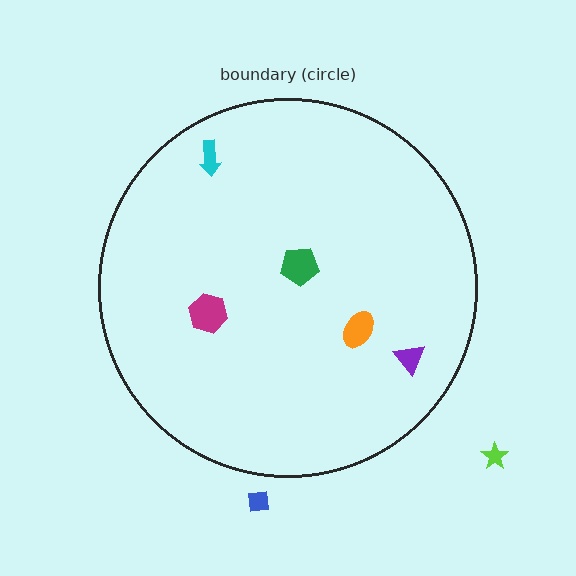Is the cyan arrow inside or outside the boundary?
Inside.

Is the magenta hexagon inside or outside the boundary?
Inside.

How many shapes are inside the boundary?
5 inside, 2 outside.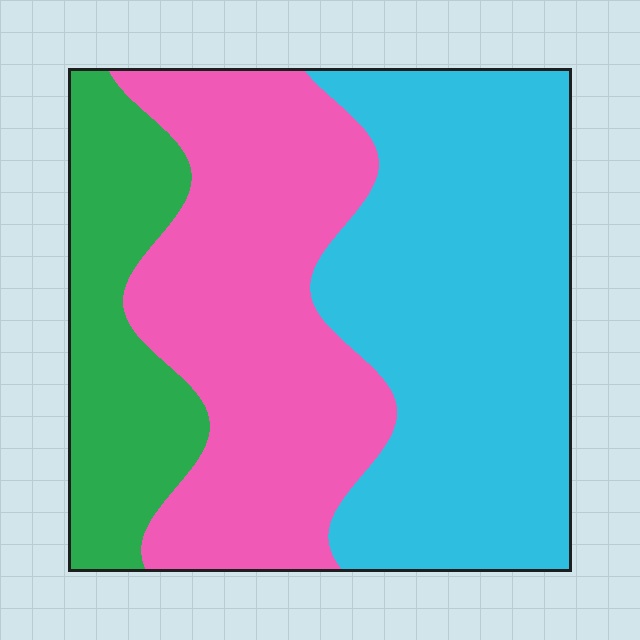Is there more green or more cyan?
Cyan.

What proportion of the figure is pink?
Pink covers 37% of the figure.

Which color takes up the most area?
Cyan, at roughly 45%.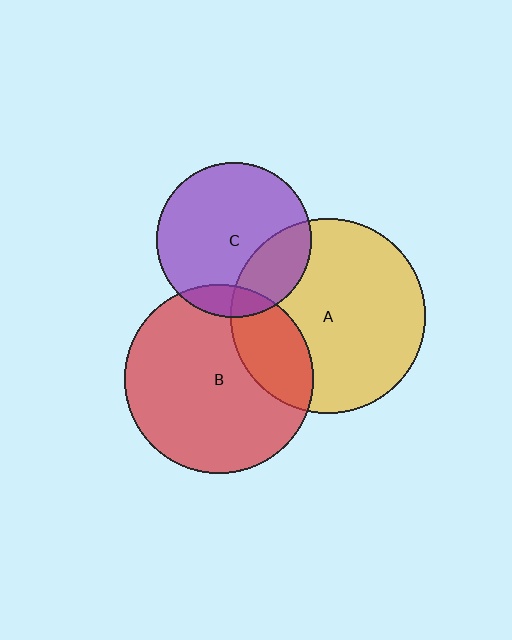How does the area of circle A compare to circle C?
Approximately 1.6 times.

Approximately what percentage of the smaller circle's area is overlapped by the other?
Approximately 25%.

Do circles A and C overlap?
Yes.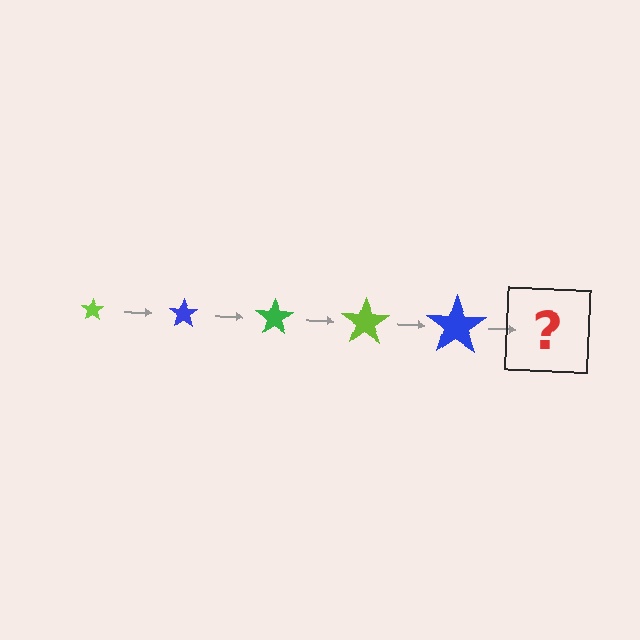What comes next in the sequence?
The next element should be a green star, larger than the previous one.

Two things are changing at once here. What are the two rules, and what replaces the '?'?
The two rules are that the star grows larger each step and the color cycles through lime, blue, and green. The '?' should be a green star, larger than the previous one.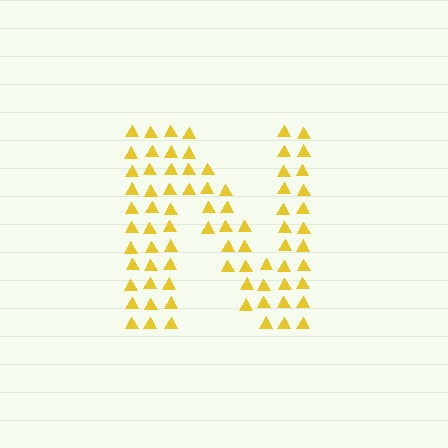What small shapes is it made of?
It is made of small triangles.